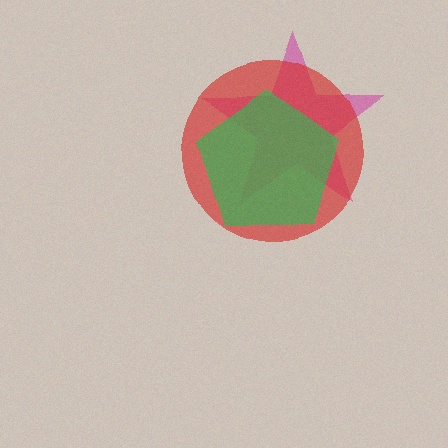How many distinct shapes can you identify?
There are 3 distinct shapes: a magenta star, a red circle, a green pentagon.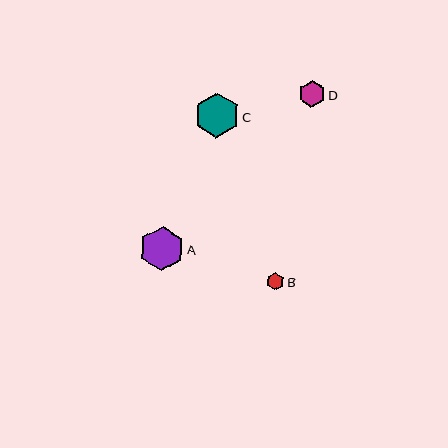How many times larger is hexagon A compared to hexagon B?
Hexagon A is approximately 2.5 times the size of hexagon B.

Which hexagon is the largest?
Hexagon C is the largest with a size of approximately 45 pixels.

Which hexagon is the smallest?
Hexagon B is the smallest with a size of approximately 18 pixels.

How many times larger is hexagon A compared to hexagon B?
Hexagon A is approximately 2.5 times the size of hexagon B.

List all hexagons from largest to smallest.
From largest to smallest: C, A, D, B.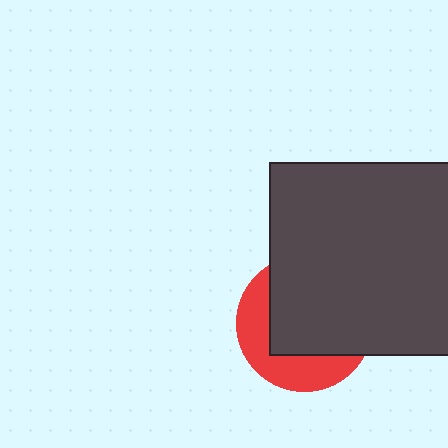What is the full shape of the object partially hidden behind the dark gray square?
The partially hidden object is a red circle.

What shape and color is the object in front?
The object in front is a dark gray square.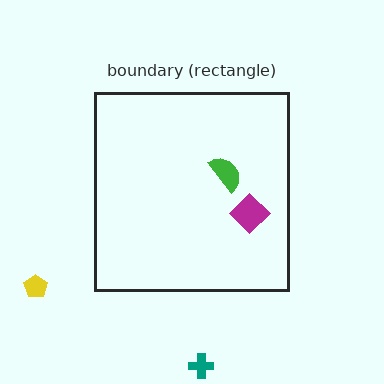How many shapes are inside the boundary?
2 inside, 2 outside.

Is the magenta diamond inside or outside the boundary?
Inside.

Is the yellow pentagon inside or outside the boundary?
Outside.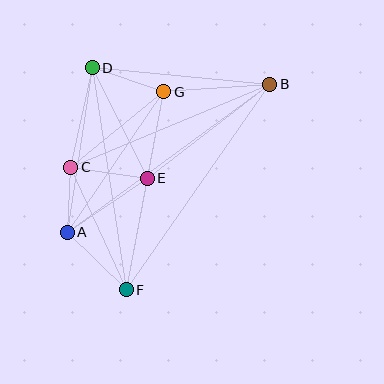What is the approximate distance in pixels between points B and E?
The distance between B and E is approximately 154 pixels.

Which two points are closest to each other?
Points A and C are closest to each other.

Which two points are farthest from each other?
Points A and B are farthest from each other.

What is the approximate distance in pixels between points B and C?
The distance between B and C is approximately 215 pixels.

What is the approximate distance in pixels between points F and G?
The distance between F and G is approximately 201 pixels.